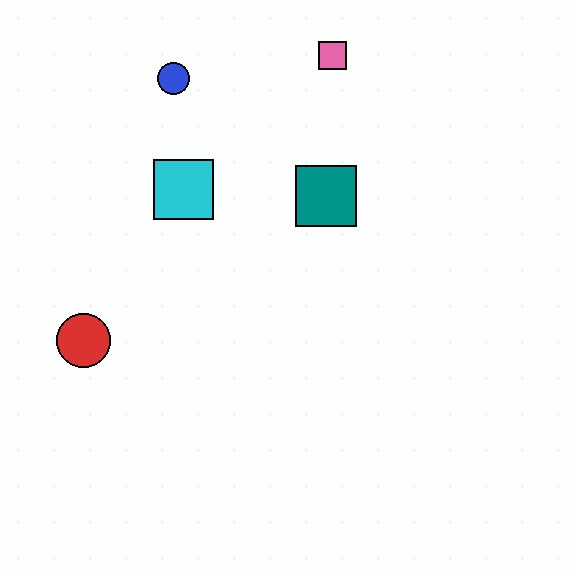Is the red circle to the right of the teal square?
No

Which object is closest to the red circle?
The cyan square is closest to the red circle.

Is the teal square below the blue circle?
Yes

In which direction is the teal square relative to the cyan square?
The teal square is to the right of the cyan square.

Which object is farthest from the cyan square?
The pink square is farthest from the cyan square.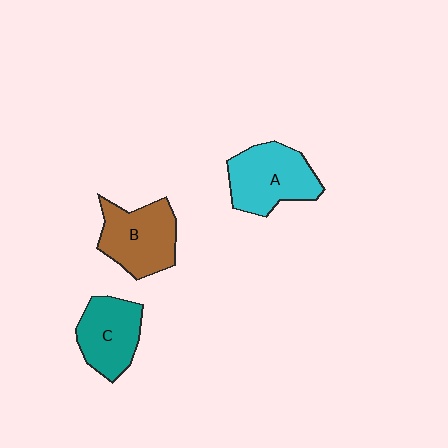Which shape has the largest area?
Shape A (cyan).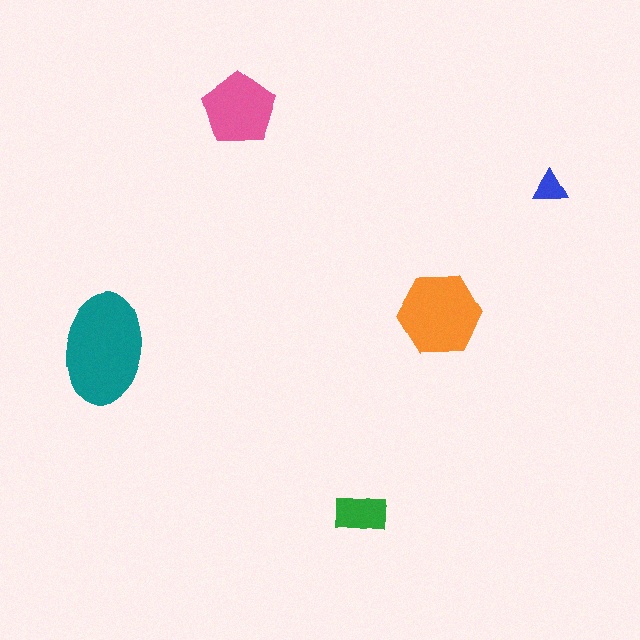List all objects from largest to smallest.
The teal ellipse, the orange hexagon, the pink pentagon, the green rectangle, the blue triangle.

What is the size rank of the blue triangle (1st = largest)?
5th.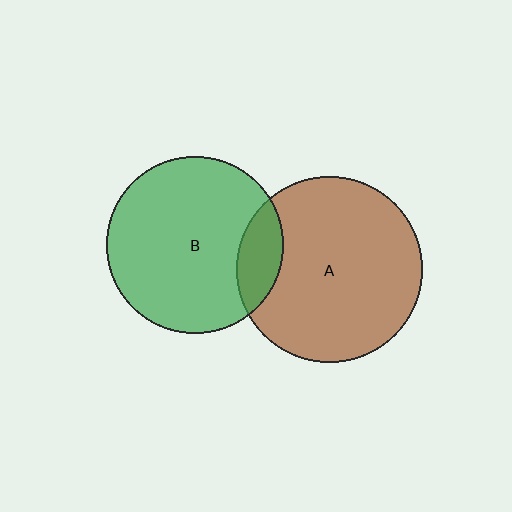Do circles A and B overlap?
Yes.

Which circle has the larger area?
Circle A (brown).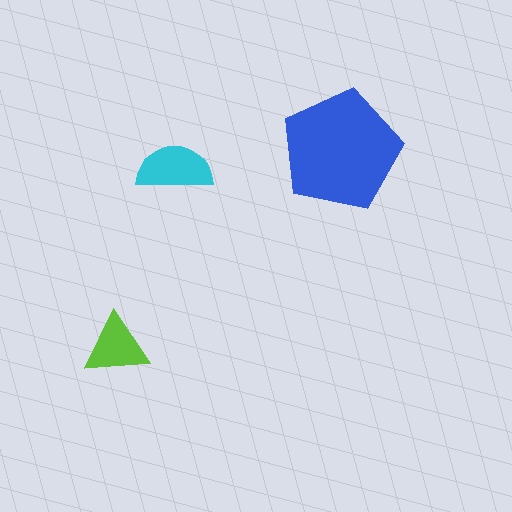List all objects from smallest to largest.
The lime triangle, the cyan semicircle, the blue pentagon.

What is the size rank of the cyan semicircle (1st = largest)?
2nd.